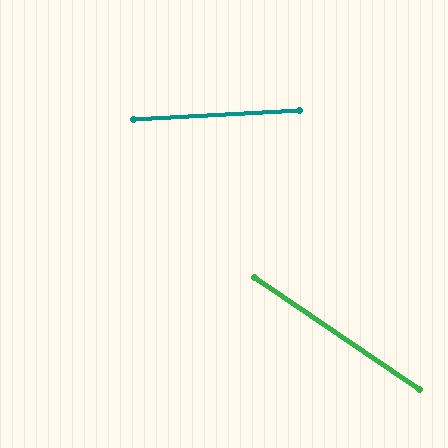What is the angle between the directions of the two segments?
Approximately 37 degrees.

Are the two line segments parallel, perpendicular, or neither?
Neither parallel nor perpendicular — they differ by about 37°.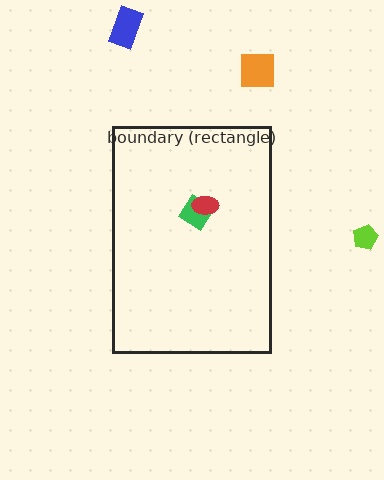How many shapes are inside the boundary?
2 inside, 3 outside.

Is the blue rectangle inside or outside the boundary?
Outside.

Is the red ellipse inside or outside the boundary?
Inside.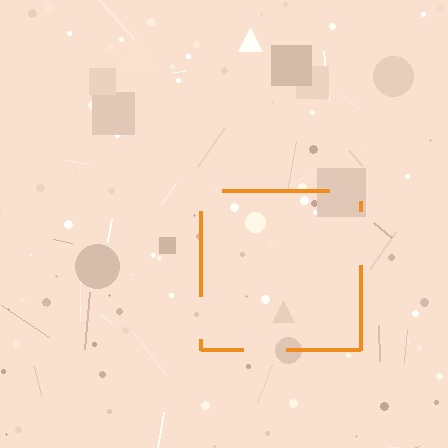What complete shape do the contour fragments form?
The contour fragments form a square.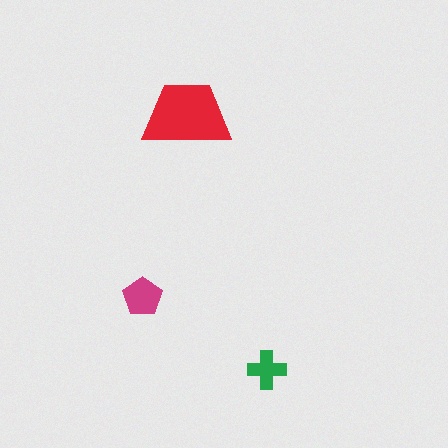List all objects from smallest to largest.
The green cross, the magenta pentagon, the red trapezoid.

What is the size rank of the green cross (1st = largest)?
3rd.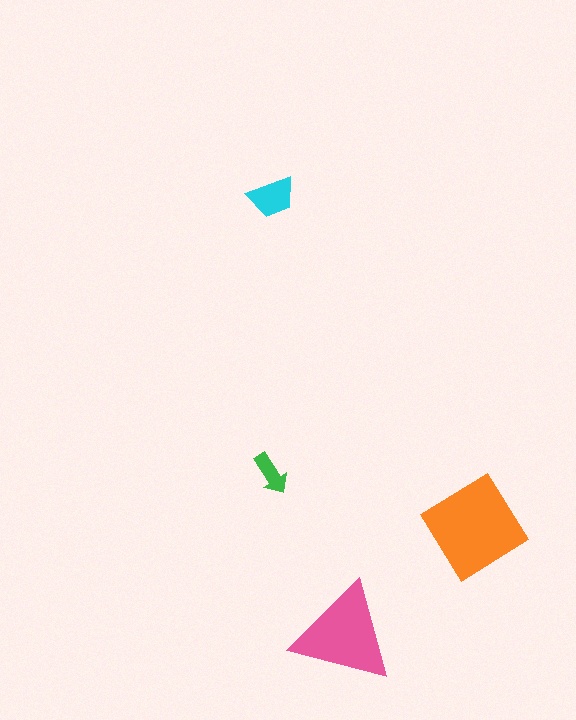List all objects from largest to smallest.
The orange diamond, the pink triangle, the cyan trapezoid, the green arrow.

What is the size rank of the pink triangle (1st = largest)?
2nd.